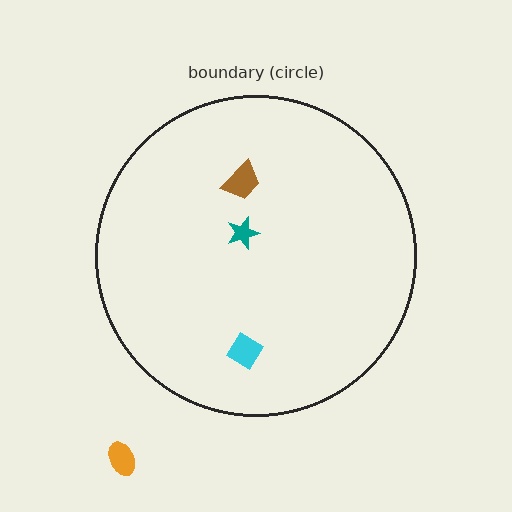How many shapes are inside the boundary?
3 inside, 1 outside.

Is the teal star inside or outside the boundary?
Inside.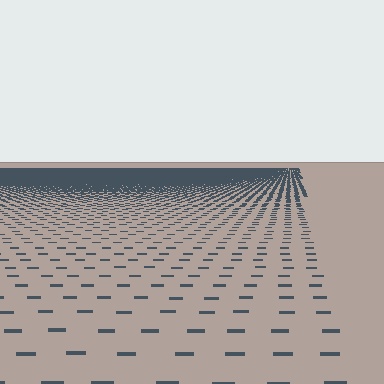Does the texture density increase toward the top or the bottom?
Density increases toward the top.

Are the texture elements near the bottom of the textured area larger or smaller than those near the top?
Larger. Near the bottom, elements are closer to the viewer and appear at a bigger on-screen size.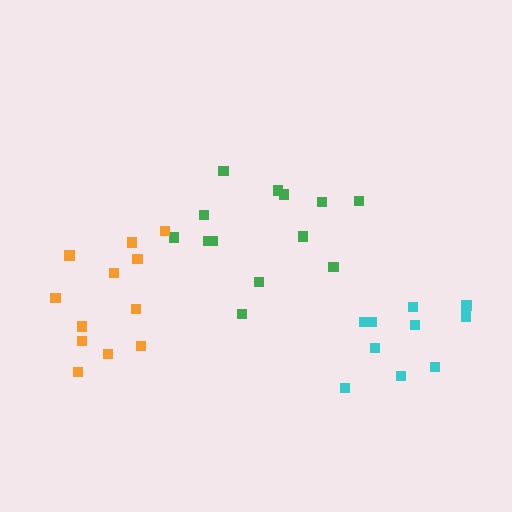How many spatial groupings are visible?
There are 3 spatial groupings.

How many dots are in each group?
Group 1: 10 dots, Group 2: 13 dots, Group 3: 12 dots (35 total).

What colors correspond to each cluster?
The clusters are colored: cyan, green, orange.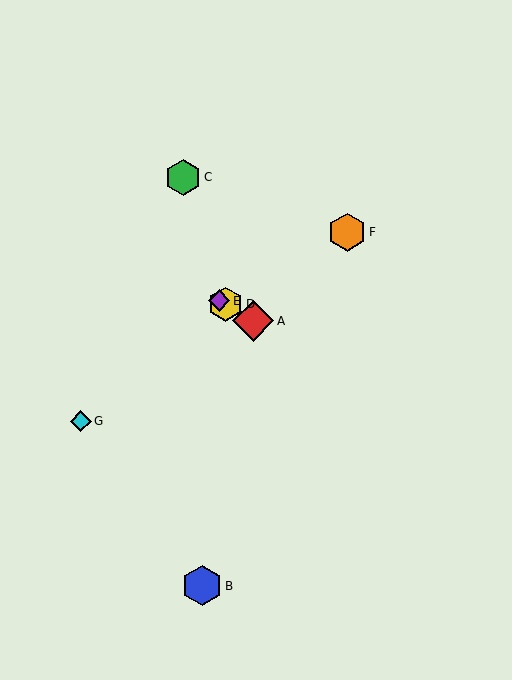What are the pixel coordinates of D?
Object D is at (226, 304).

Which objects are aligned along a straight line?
Objects A, D, E are aligned along a straight line.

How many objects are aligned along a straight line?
3 objects (A, D, E) are aligned along a straight line.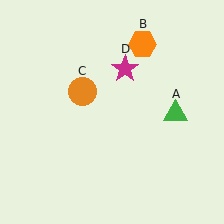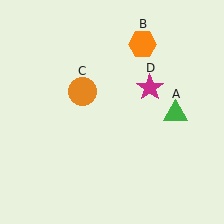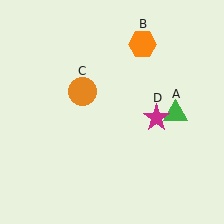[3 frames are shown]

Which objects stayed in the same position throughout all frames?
Green triangle (object A) and orange hexagon (object B) and orange circle (object C) remained stationary.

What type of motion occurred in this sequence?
The magenta star (object D) rotated clockwise around the center of the scene.